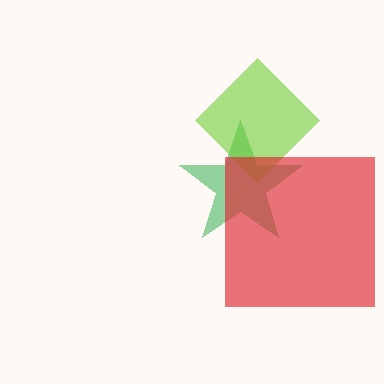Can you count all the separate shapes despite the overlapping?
Yes, there are 3 separate shapes.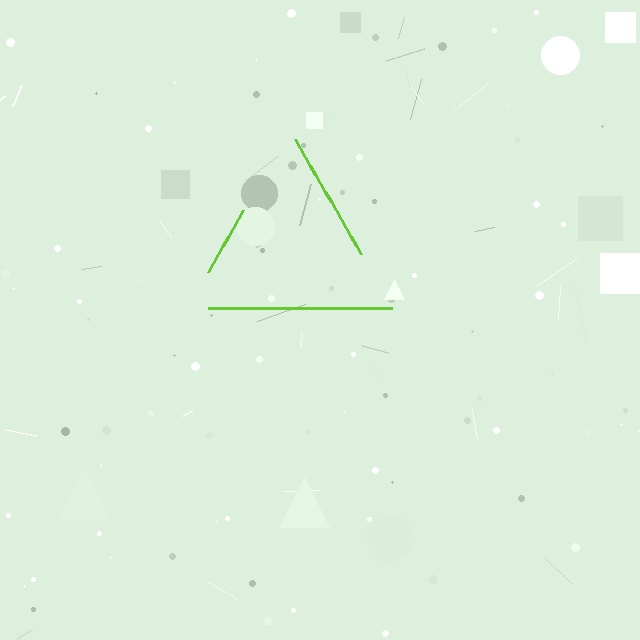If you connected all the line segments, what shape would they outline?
They would outline a triangle.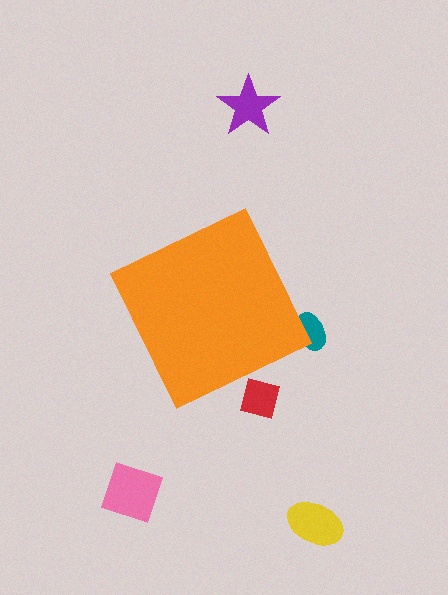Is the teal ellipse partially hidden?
Yes, the teal ellipse is partially hidden behind the orange diamond.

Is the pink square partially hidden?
No, the pink square is fully visible.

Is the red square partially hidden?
Yes, the red square is partially hidden behind the orange diamond.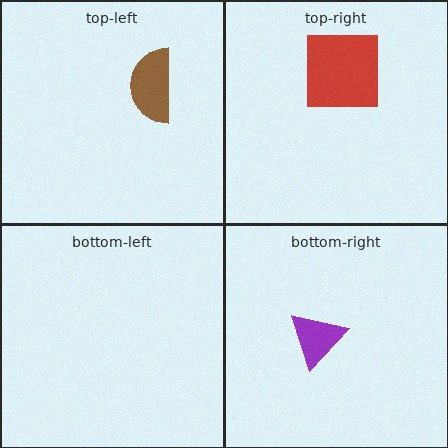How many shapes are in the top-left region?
1.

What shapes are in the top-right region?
The red square.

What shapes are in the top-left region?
The brown semicircle.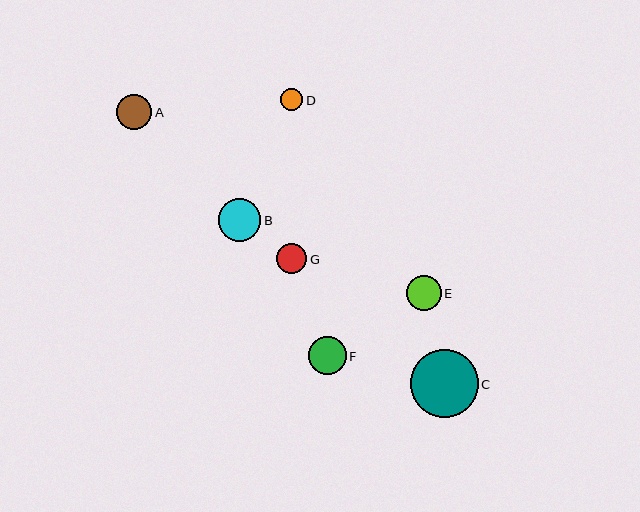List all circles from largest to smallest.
From largest to smallest: C, B, F, A, E, G, D.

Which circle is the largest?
Circle C is the largest with a size of approximately 68 pixels.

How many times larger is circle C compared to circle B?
Circle C is approximately 1.6 times the size of circle B.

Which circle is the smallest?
Circle D is the smallest with a size of approximately 22 pixels.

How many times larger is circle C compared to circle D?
Circle C is approximately 3.1 times the size of circle D.